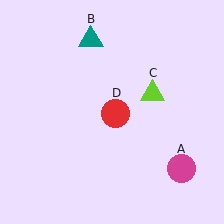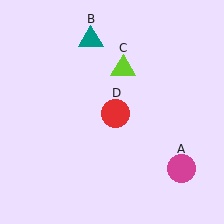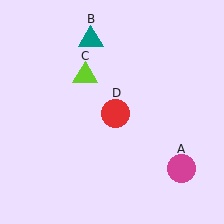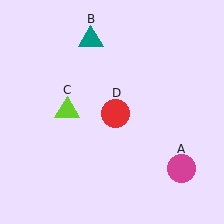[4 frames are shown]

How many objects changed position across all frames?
1 object changed position: lime triangle (object C).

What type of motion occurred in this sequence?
The lime triangle (object C) rotated counterclockwise around the center of the scene.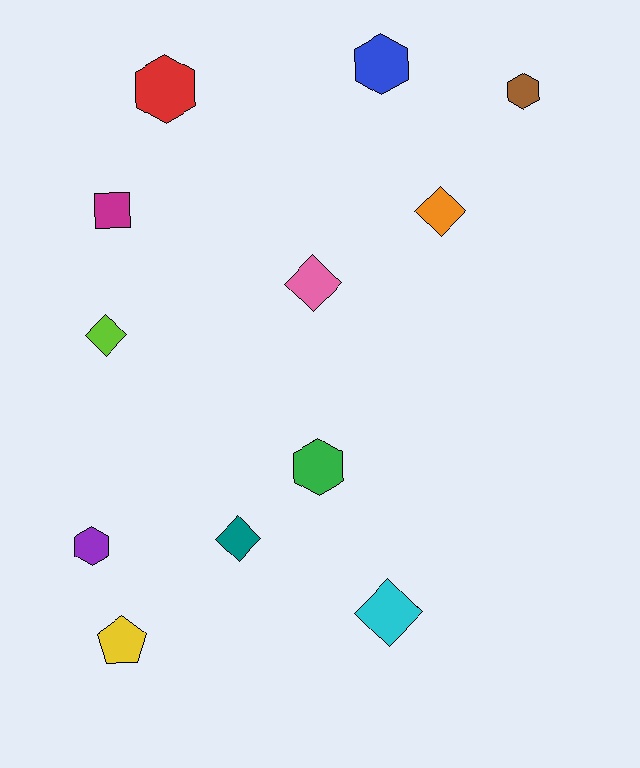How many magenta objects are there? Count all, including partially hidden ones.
There is 1 magenta object.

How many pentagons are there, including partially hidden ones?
There is 1 pentagon.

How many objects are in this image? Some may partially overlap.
There are 12 objects.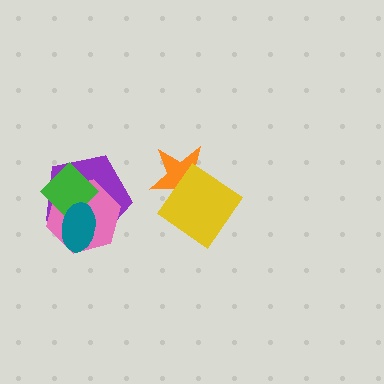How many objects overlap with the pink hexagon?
3 objects overlap with the pink hexagon.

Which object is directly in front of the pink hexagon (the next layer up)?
The green diamond is directly in front of the pink hexagon.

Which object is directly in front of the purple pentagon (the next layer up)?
The pink hexagon is directly in front of the purple pentagon.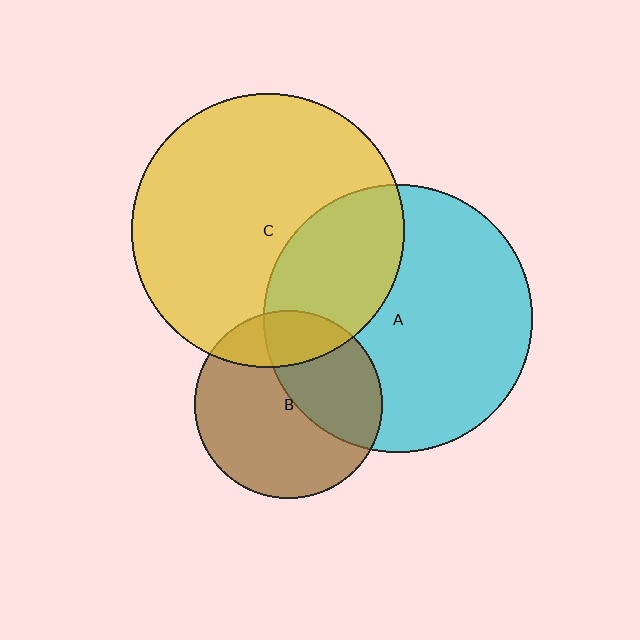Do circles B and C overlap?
Yes.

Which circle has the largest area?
Circle C (yellow).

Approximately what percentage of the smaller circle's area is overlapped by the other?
Approximately 20%.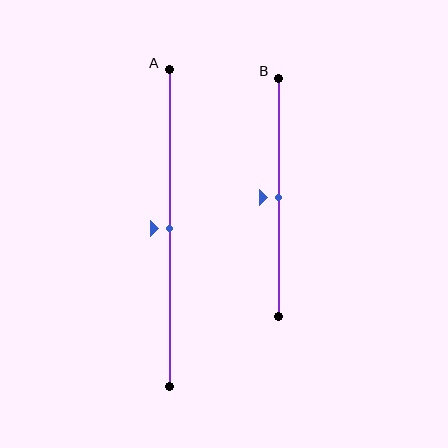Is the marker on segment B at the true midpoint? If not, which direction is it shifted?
Yes, the marker on segment B is at the true midpoint.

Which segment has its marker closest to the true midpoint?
Segment A has its marker closest to the true midpoint.